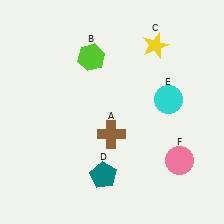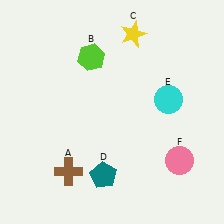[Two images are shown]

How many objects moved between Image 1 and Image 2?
2 objects moved between the two images.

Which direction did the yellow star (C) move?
The yellow star (C) moved left.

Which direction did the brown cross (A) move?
The brown cross (A) moved left.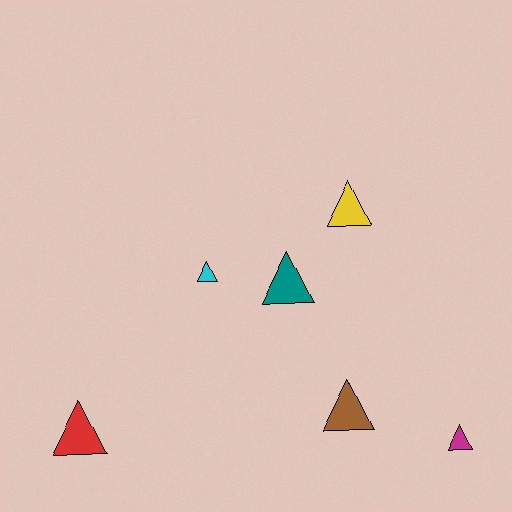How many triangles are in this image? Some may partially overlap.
There are 6 triangles.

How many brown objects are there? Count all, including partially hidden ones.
There is 1 brown object.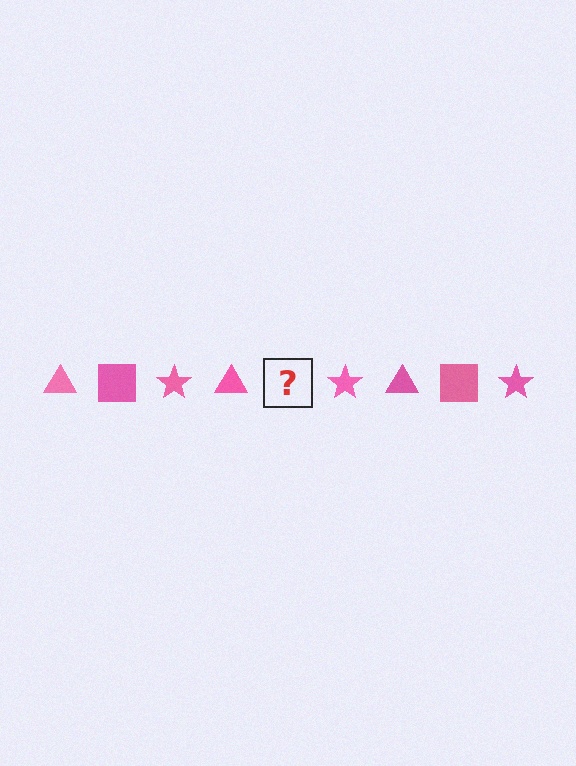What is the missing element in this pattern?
The missing element is a pink square.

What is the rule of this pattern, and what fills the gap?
The rule is that the pattern cycles through triangle, square, star shapes in pink. The gap should be filled with a pink square.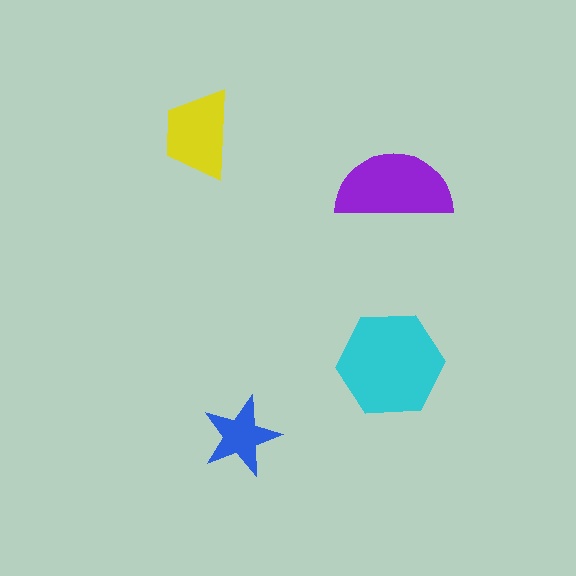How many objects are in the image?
There are 4 objects in the image.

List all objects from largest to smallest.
The cyan hexagon, the purple semicircle, the yellow trapezoid, the blue star.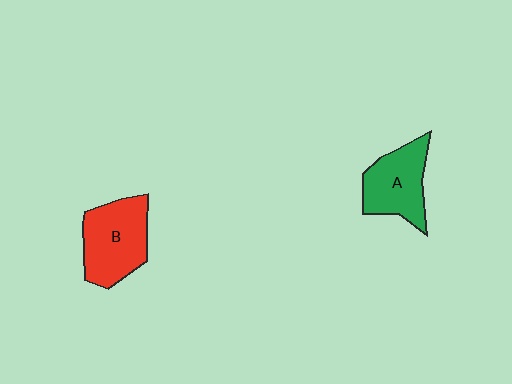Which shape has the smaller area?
Shape A (green).